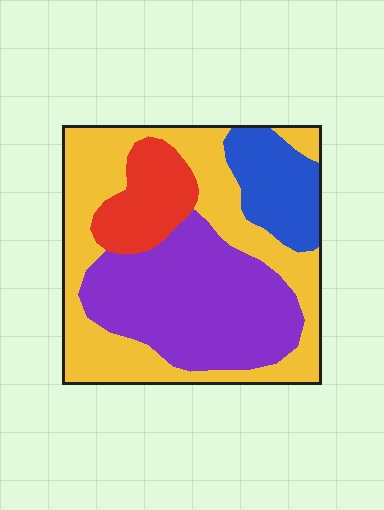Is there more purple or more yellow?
Yellow.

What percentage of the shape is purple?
Purple covers about 35% of the shape.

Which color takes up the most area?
Yellow, at roughly 40%.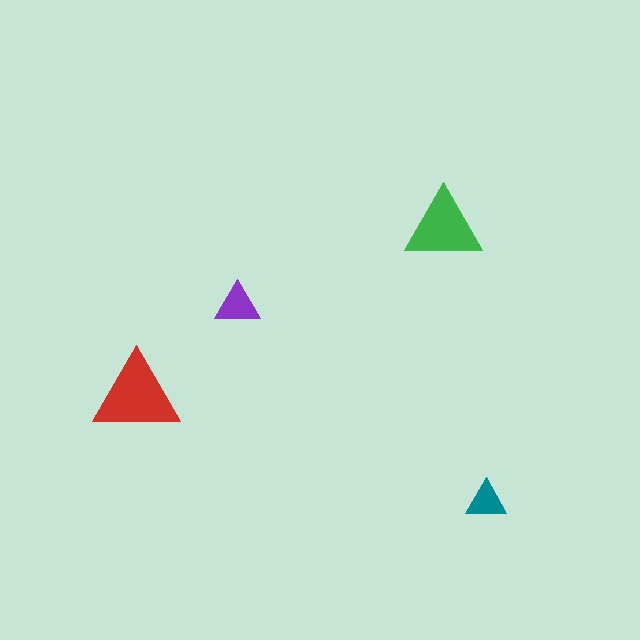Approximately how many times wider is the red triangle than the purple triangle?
About 2 times wider.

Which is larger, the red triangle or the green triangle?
The red one.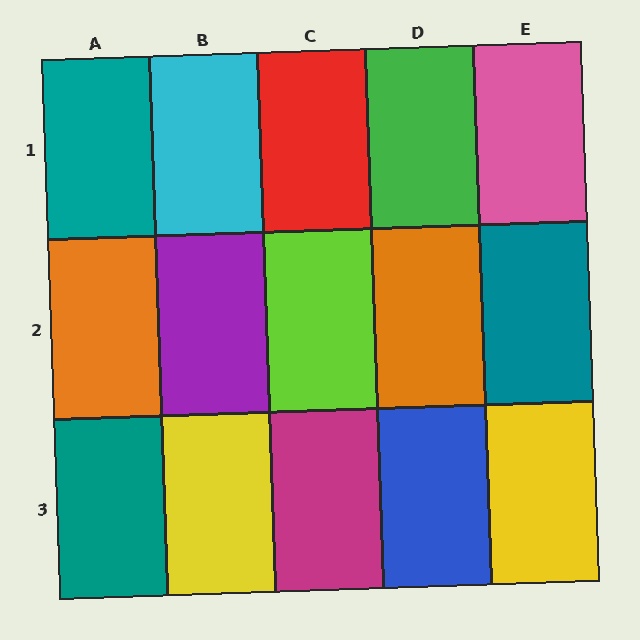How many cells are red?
1 cell is red.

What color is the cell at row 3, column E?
Yellow.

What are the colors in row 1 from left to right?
Teal, cyan, red, green, pink.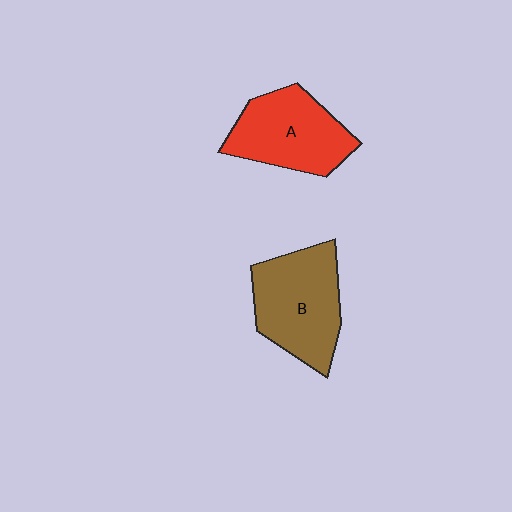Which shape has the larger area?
Shape B (brown).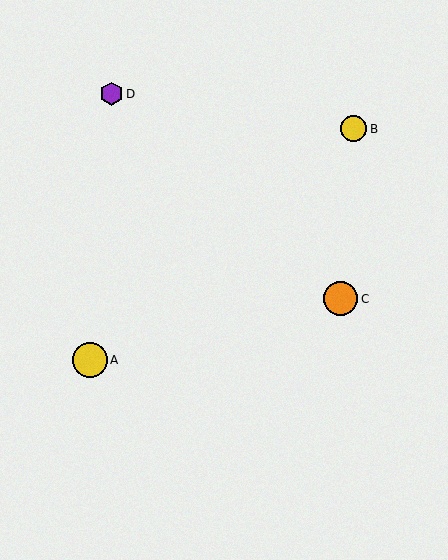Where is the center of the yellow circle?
The center of the yellow circle is at (354, 129).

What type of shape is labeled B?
Shape B is a yellow circle.